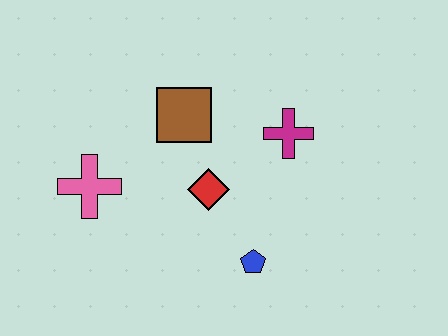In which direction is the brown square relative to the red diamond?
The brown square is above the red diamond.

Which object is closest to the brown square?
The red diamond is closest to the brown square.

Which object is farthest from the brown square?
The blue pentagon is farthest from the brown square.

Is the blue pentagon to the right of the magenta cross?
No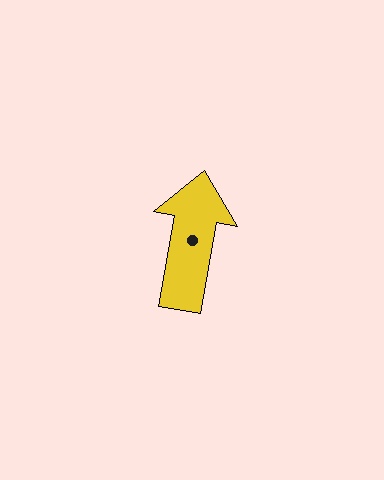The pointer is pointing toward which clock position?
Roughly 12 o'clock.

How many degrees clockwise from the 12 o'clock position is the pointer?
Approximately 10 degrees.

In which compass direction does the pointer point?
North.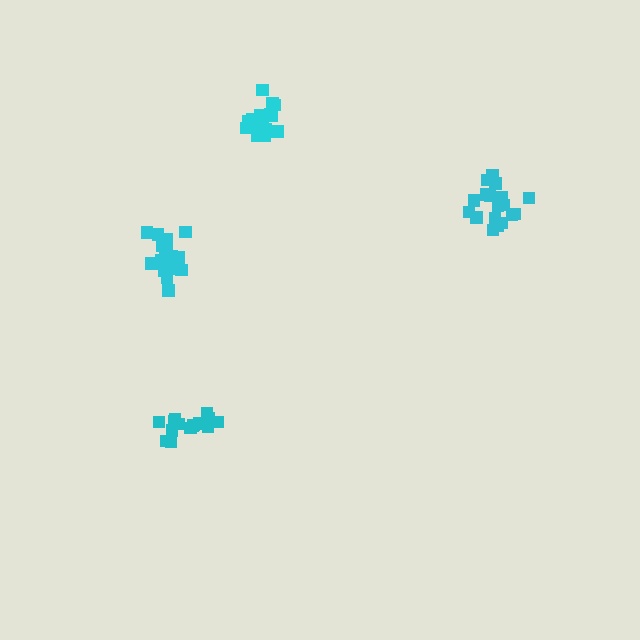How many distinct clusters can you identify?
There are 4 distinct clusters.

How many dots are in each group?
Group 1: 15 dots, Group 2: 19 dots, Group 3: 20 dots, Group 4: 20 dots (74 total).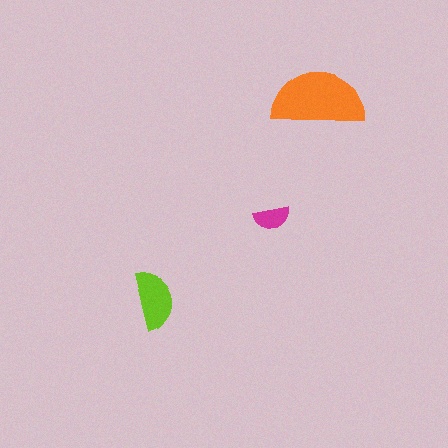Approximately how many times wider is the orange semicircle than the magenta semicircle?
About 2.5 times wider.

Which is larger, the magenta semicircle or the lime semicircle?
The lime one.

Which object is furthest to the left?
The lime semicircle is leftmost.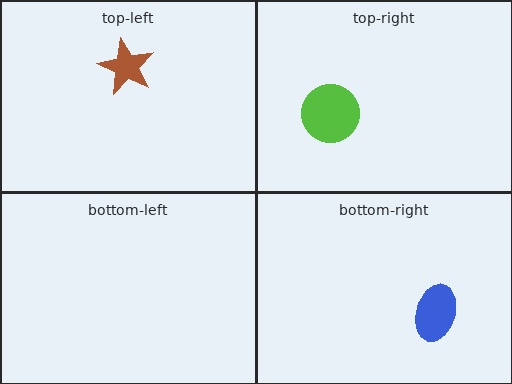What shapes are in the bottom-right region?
The blue ellipse.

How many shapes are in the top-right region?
1.